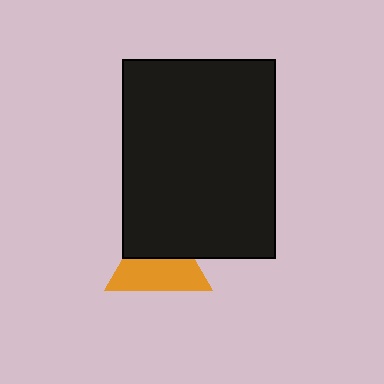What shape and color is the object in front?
The object in front is a black rectangle.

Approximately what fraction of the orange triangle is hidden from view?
Roughly 44% of the orange triangle is hidden behind the black rectangle.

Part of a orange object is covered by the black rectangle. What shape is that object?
It is a triangle.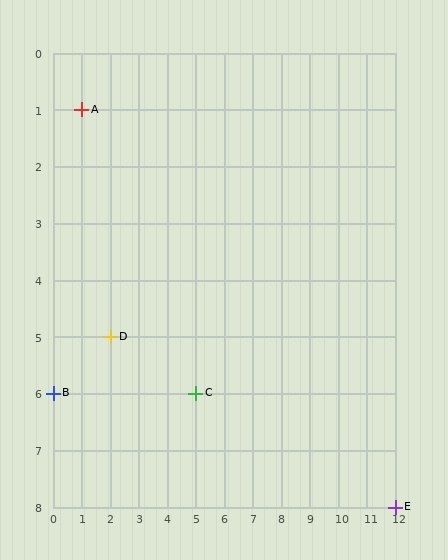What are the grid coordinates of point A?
Point A is at grid coordinates (1, 1).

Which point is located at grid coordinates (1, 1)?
Point A is at (1, 1).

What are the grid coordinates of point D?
Point D is at grid coordinates (2, 5).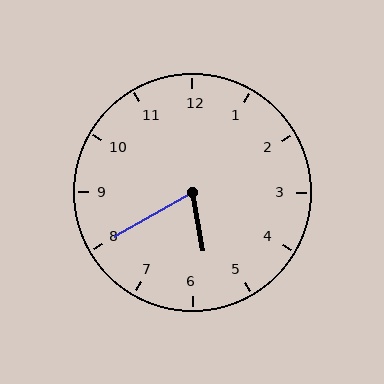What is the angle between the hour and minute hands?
Approximately 70 degrees.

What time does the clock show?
5:40.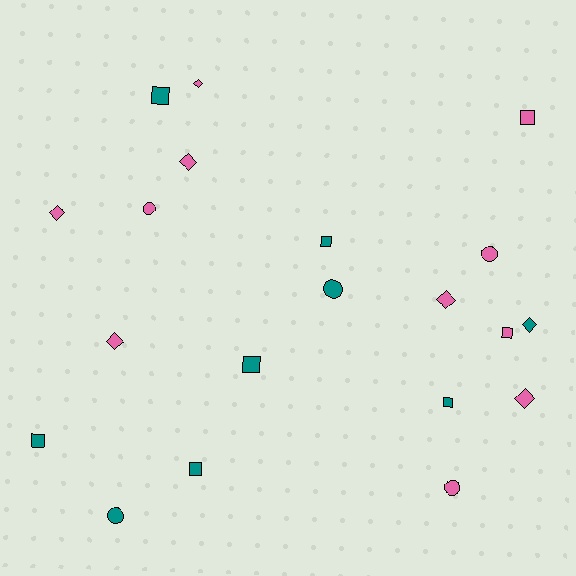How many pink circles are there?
There are 3 pink circles.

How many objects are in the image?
There are 20 objects.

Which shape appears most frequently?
Square, with 8 objects.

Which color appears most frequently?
Pink, with 11 objects.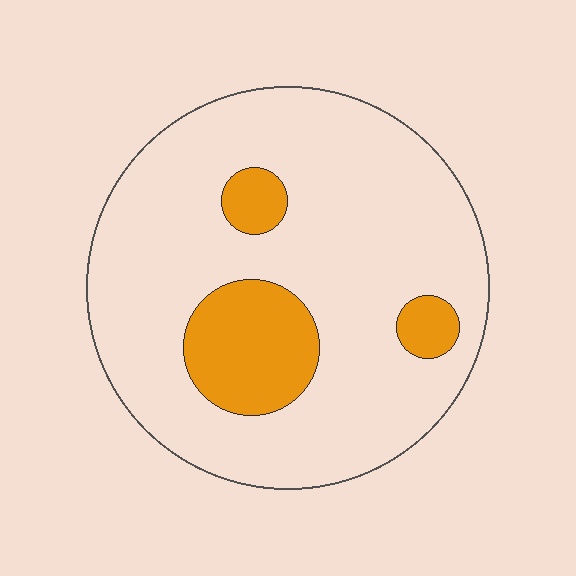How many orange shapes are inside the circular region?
3.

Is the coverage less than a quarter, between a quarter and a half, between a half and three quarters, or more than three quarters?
Less than a quarter.